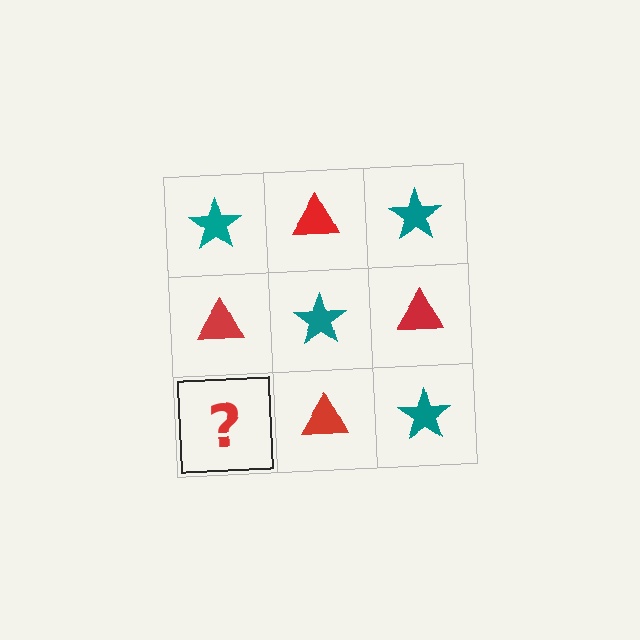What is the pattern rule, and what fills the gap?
The rule is that it alternates teal star and red triangle in a checkerboard pattern. The gap should be filled with a teal star.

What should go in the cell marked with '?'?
The missing cell should contain a teal star.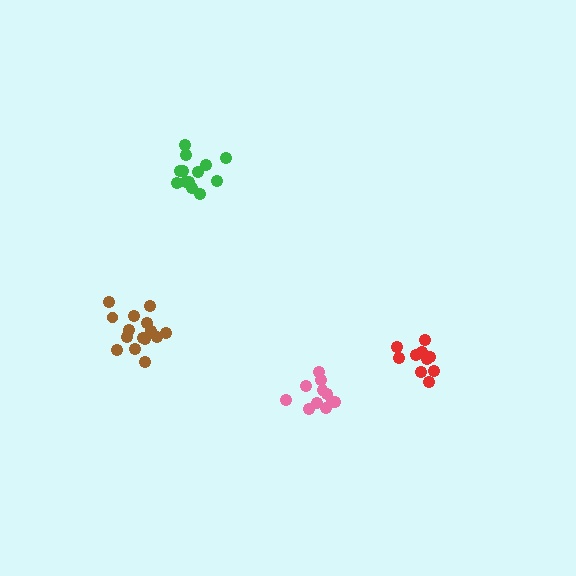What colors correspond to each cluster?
The clusters are colored: green, pink, brown, red.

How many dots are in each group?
Group 1: 13 dots, Group 2: 11 dots, Group 3: 15 dots, Group 4: 10 dots (49 total).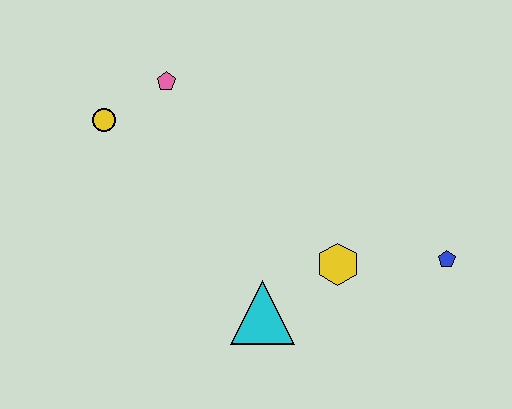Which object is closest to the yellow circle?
The pink pentagon is closest to the yellow circle.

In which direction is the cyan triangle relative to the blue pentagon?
The cyan triangle is to the left of the blue pentagon.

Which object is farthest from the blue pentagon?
The yellow circle is farthest from the blue pentagon.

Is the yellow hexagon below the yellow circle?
Yes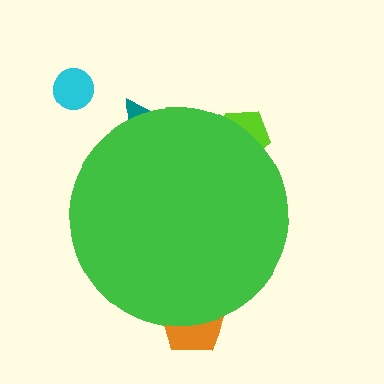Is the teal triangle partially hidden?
Yes, the teal triangle is partially hidden behind the green circle.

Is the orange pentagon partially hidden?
Yes, the orange pentagon is partially hidden behind the green circle.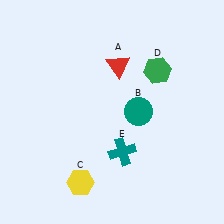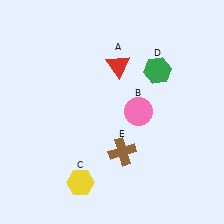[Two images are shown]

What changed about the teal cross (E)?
In Image 1, E is teal. In Image 2, it changed to brown.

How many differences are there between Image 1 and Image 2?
There are 2 differences between the two images.